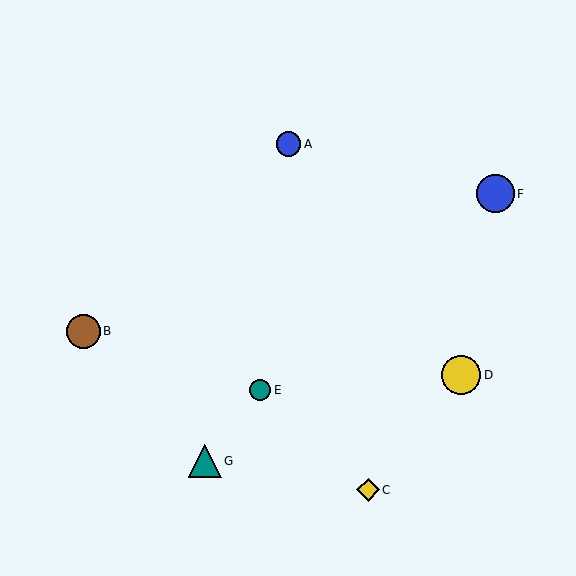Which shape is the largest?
The yellow circle (labeled D) is the largest.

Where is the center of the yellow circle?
The center of the yellow circle is at (461, 375).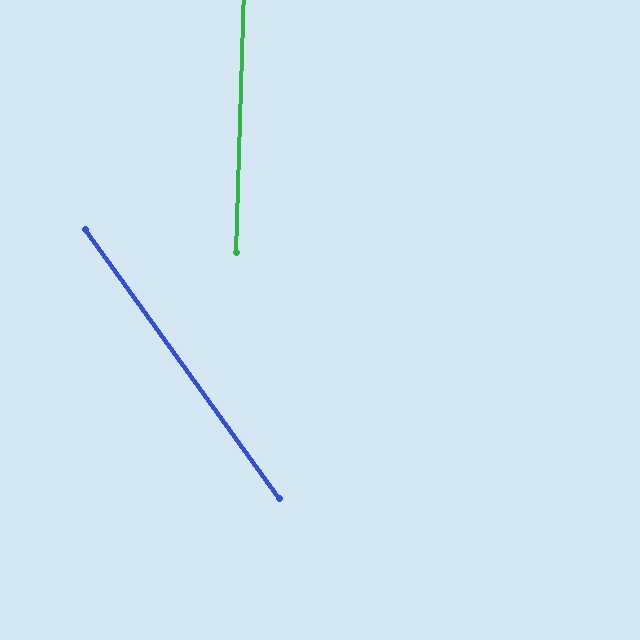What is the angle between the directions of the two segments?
Approximately 38 degrees.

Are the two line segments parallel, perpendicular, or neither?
Neither parallel nor perpendicular — they differ by about 38°.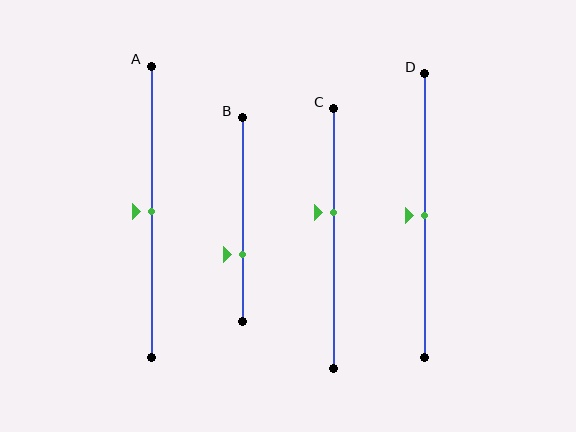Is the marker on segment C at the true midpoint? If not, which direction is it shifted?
No, the marker on segment C is shifted upward by about 10% of the segment length.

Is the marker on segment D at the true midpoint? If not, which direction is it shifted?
Yes, the marker on segment D is at the true midpoint.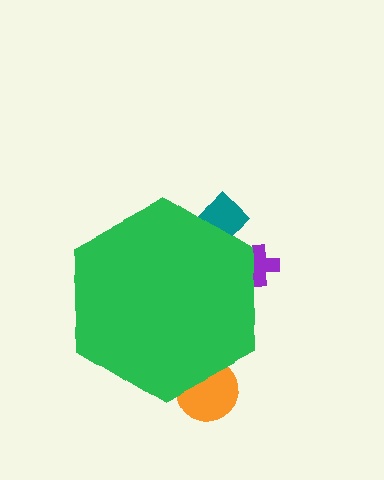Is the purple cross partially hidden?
Yes, the purple cross is partially hidden behind the green hexagon.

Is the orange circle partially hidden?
Yes, the orange circle is partially hidden behind the green hexagon.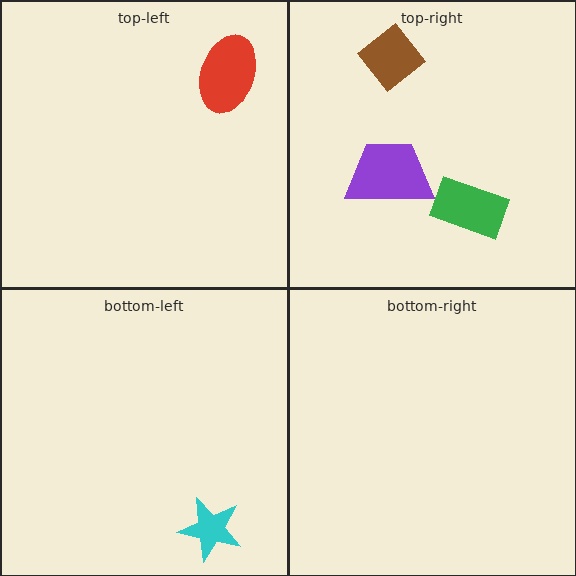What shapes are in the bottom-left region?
The cyan star.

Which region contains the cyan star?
The bottom-left region.